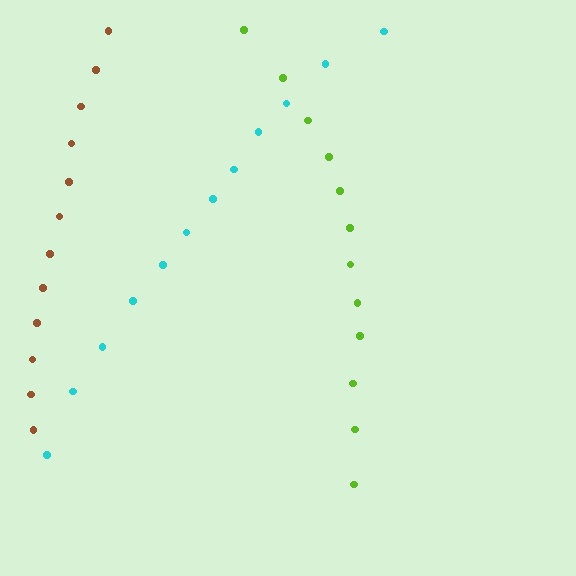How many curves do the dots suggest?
There are 3 distinct paths.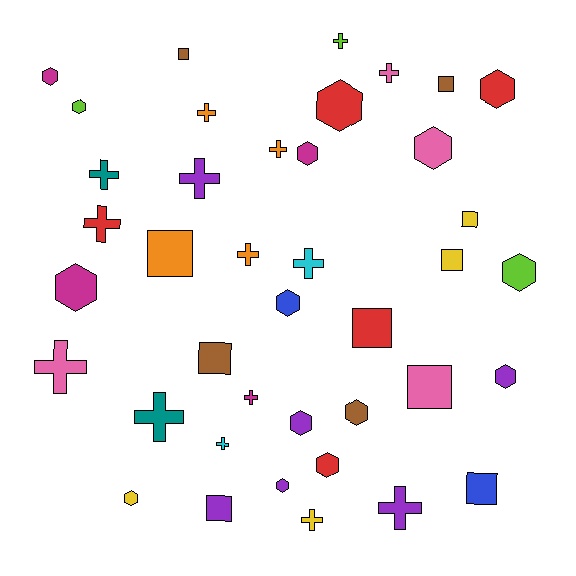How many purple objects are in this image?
There are 6 purple objects.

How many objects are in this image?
There are 40 objects.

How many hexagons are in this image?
There are 15 hexagons.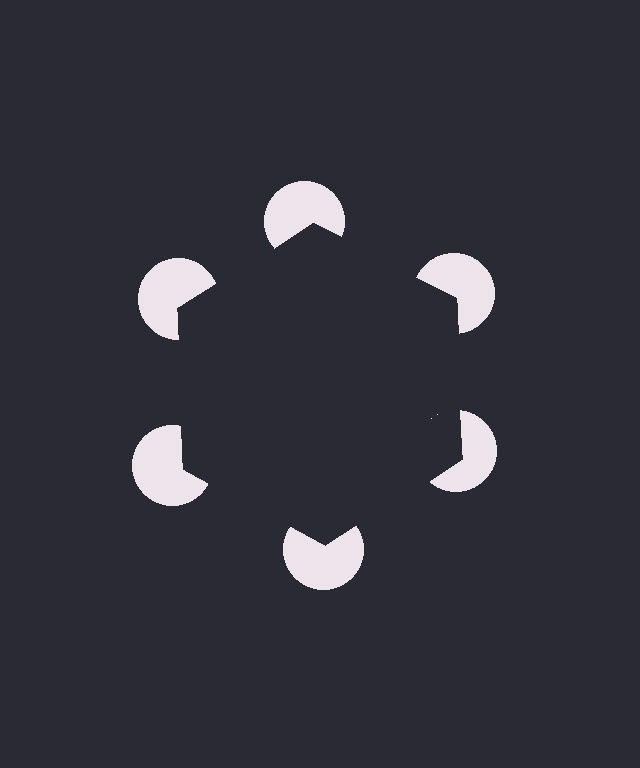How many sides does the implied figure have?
6 sides.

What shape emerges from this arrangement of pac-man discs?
An illusory hexagon — its edges are inferred from the aligned wedge cuts in the pac-man discs, not physically drawn.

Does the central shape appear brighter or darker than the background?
It typically appears slightly darker than the background, even though no actual brightness change is drawn.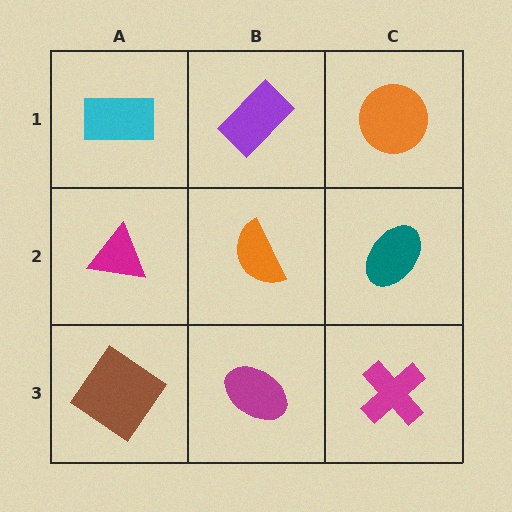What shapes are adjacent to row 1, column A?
A magenta triangle (row 2, column A), a purple rectangle (row 1, column B).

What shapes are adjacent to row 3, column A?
A magenta triangle (row 2, column A), a magenta ellipse (row 3, column B).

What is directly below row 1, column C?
A teal ellipse.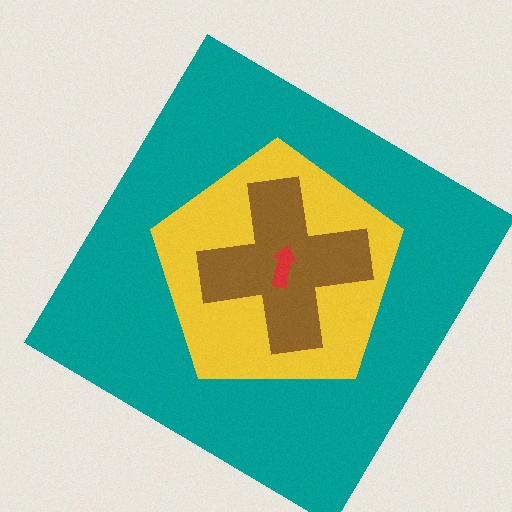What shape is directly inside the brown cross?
The red arrow.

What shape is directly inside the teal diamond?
The yellow pentagon.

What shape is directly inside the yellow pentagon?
The brown cross.